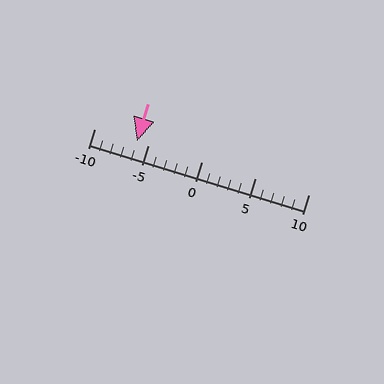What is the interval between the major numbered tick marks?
The major tick marks are spaced 5 units apart.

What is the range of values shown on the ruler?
The ruler shows values from -10 to 10.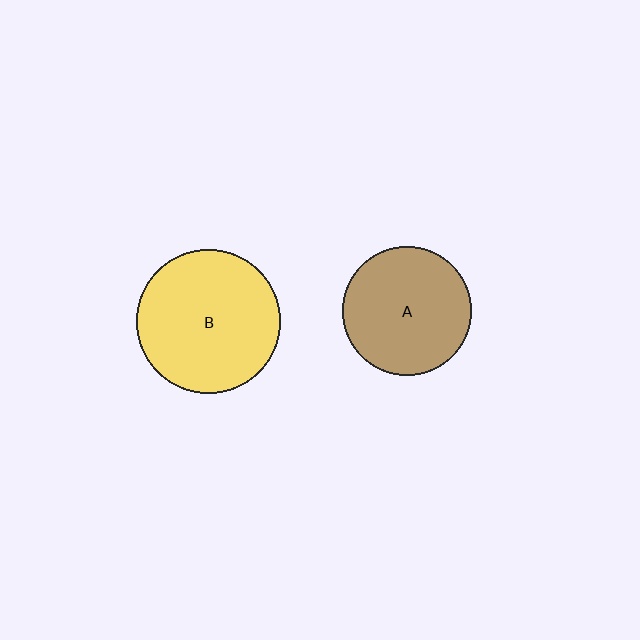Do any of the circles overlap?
No, none of the circles overlap.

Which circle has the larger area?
Circle B (yellow).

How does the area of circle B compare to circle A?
Approximately 1.3 times.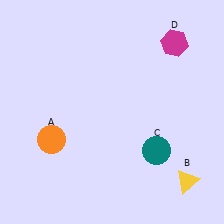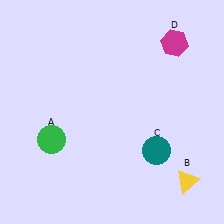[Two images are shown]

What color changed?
The circle (A) changed from orange in Image 1 to green in Image 2.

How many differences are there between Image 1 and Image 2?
There is 1 difference between the two images.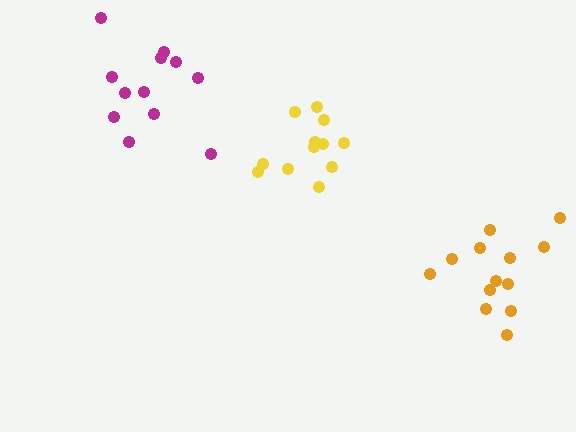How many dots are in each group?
Group 1: 13 dots, Group 2: 12 dots, Group 3: 12 dots (37 total).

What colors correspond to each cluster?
The clusters are colored: orange, yellow, magenta.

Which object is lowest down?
The orange cluster is bottommost.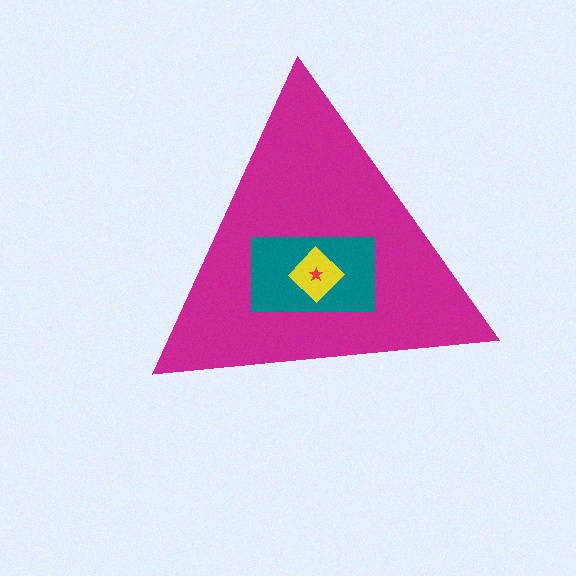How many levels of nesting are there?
4.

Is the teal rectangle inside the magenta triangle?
Yes.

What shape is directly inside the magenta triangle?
The teal rectangle.